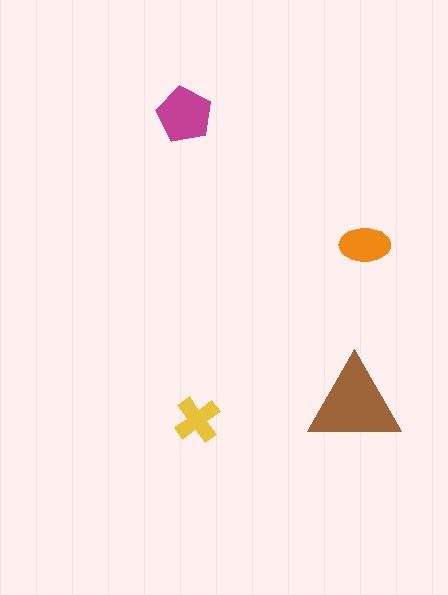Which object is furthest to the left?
The magenta pentagon is leftmost.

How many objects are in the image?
There are 4 objects in the image.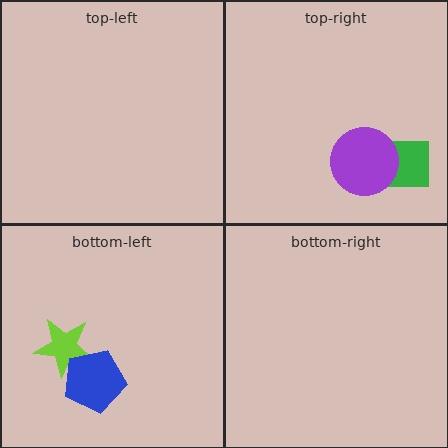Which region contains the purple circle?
The top-right region.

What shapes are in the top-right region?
The green rectangle, the purple circle.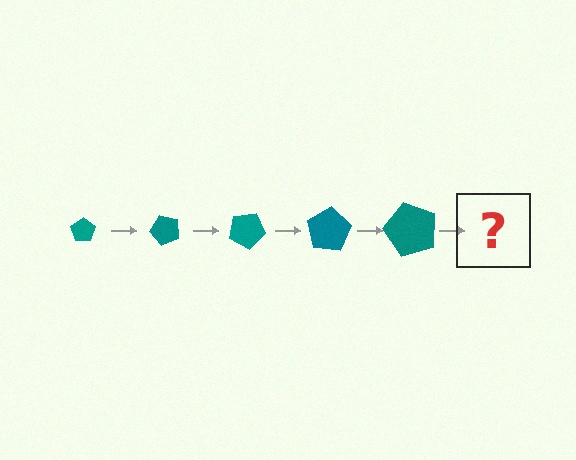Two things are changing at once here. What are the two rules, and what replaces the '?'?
The two rules are that the pentagon grows larger each step and it rotates 50 degrees each step. The '?' should be a pentagon, larger than the previous one and rotated 250 degrees from the start.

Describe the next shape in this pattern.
It should be a pentagon, larger than the previous one and rotated 250 degrees from the start.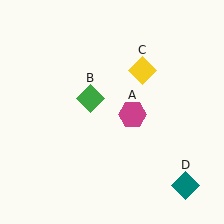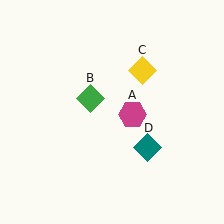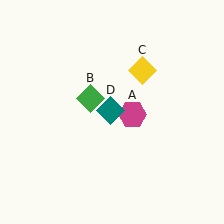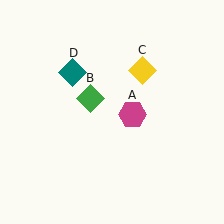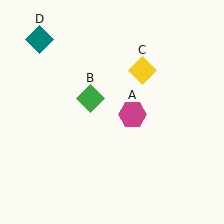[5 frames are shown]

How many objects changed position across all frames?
1 object changed position: teal diamond (object D).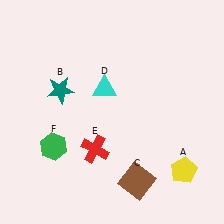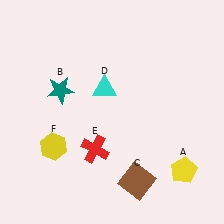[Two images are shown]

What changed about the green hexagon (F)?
In Image 1, F is green. In Image 2, it changed to yellow.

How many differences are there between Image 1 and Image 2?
There is 1 difference between the two images.